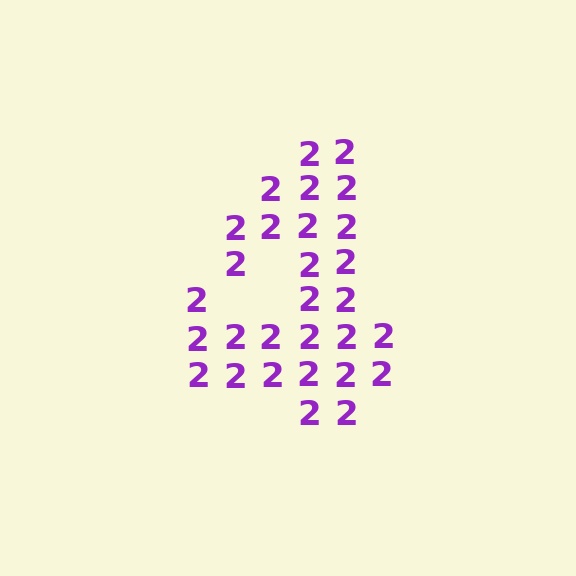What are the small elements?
The small elements are digit 2's.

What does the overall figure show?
The overall figure shows the digit 4.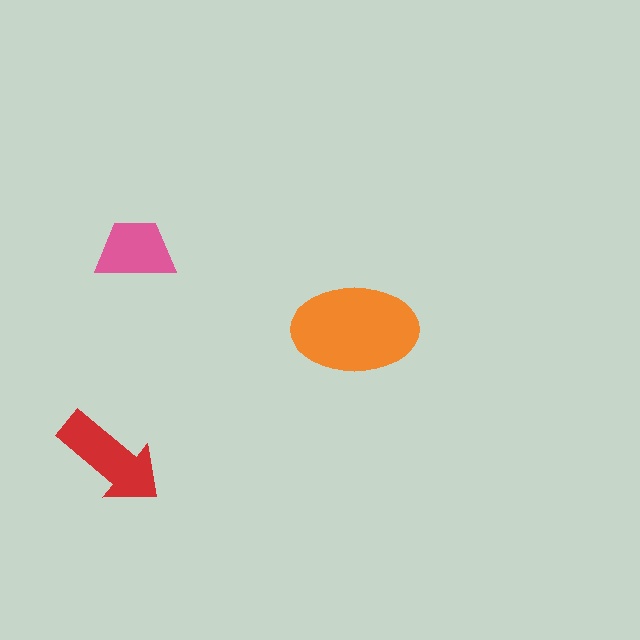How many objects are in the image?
There are 3 objects in the image.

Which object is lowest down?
The red arrow is bottommost.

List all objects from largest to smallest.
The orange ellipse, the red arrow, the pink trapezoid.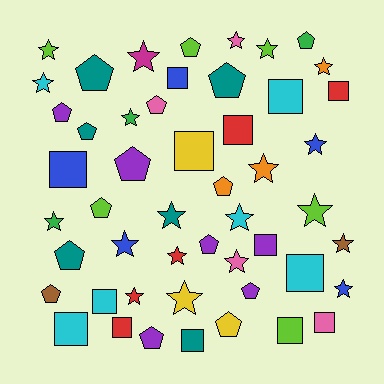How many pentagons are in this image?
There are 16 pentagons.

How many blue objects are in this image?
There are 5 blue objects.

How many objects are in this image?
There are 50 objects.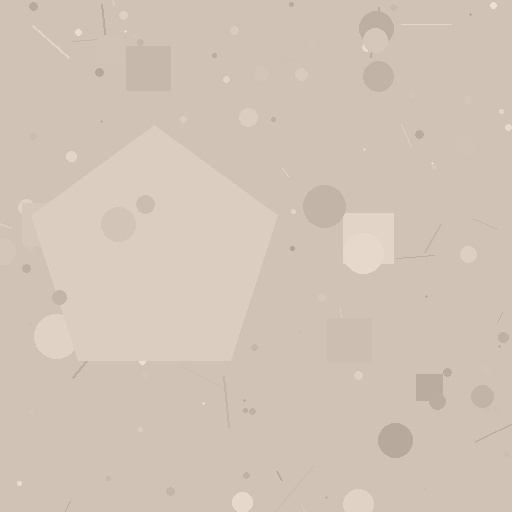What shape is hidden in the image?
A pentagon is hidden in the image.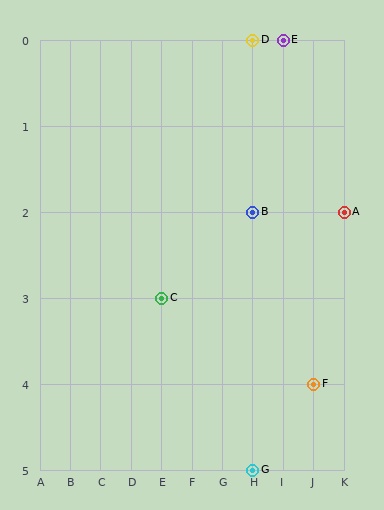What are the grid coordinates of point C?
Point C is at grid coordinates (E, 3).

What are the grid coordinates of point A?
Point A is at grid coordinates (K, 2).